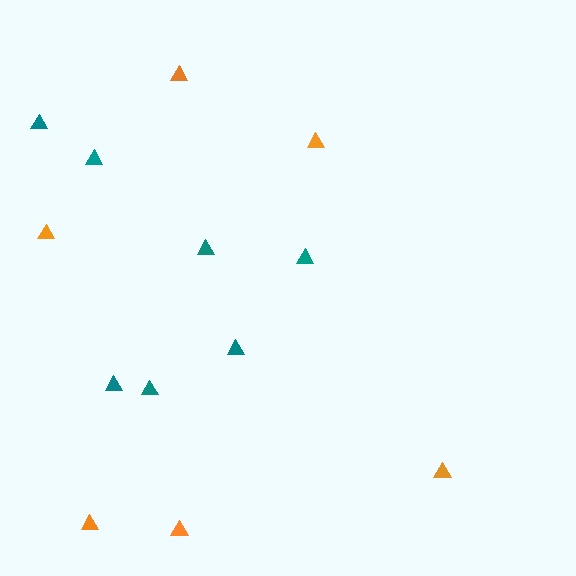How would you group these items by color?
There are 2 groups: one group of teal triangles (7) and one group of orange triangles (6).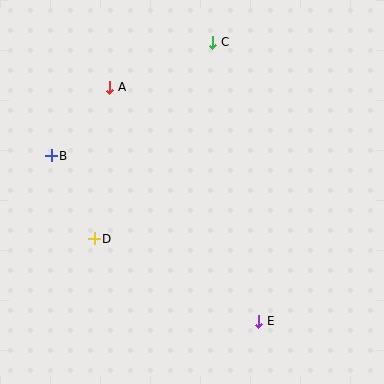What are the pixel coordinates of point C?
Point C is at (213, 42).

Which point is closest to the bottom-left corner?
Point D is closest to the bottom-left corner.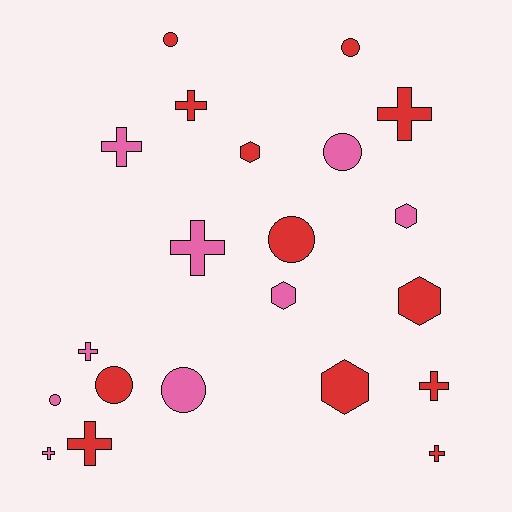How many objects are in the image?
There are 21 objects.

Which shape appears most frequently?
Cross, with 9 objects.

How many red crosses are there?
There are 5 red crosses.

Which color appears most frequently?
Red, with 12 objects.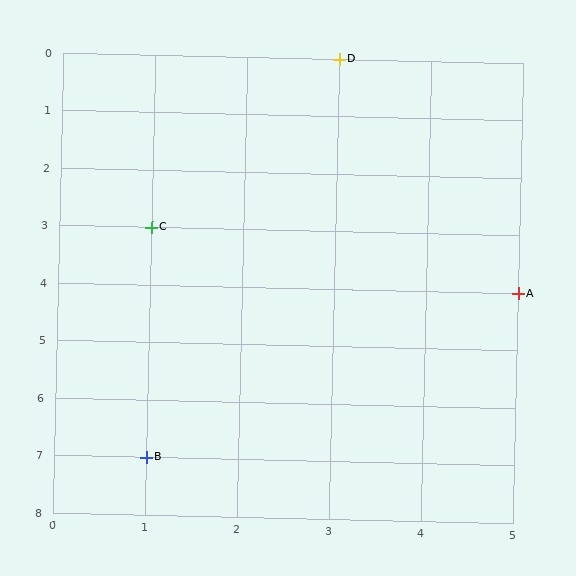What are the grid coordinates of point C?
Point C is at grid coordinates (1, 3).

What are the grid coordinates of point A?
Point A is at grid coordinates (5, 4).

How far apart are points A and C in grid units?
Points A and C are 4 columns and 1 row apart (about 4.1 grid units diagonally).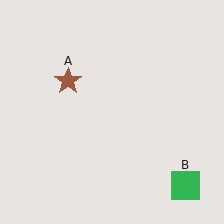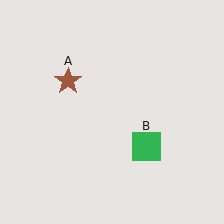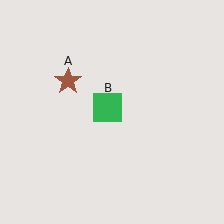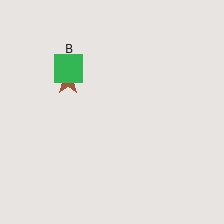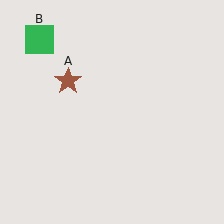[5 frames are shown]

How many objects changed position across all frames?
1 object changed position: green square (object B).